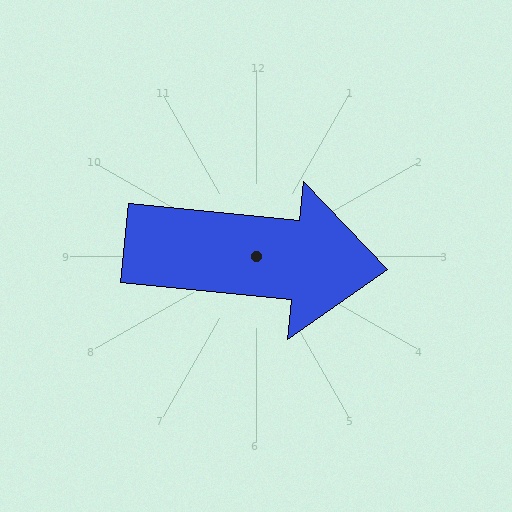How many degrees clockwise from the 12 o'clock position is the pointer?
Approximately 96 degrees.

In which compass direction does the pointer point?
East.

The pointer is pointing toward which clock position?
Roughly 3 o'clock.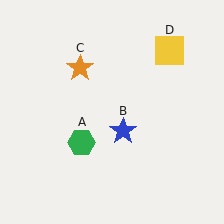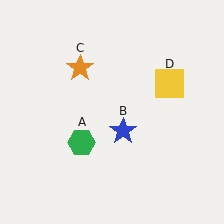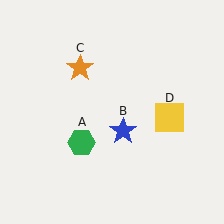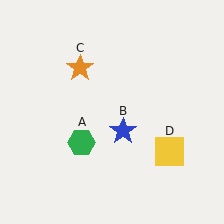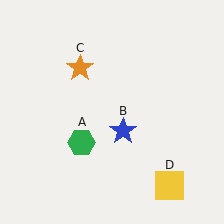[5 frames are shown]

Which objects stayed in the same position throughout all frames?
Green hexagon (object A) and blue star (object B) and orange star (object C) remained stationary.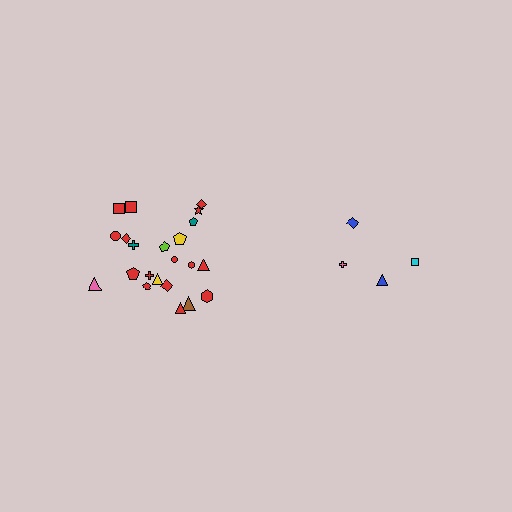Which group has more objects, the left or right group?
The left group.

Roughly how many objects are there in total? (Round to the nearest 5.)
Roughly 25 objects in total.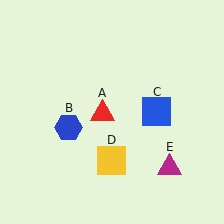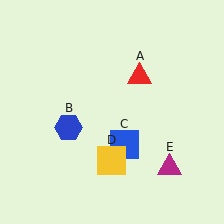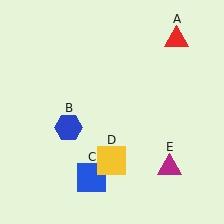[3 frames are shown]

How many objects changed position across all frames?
2 objects changed position: red triangle (object A), blue square (object C).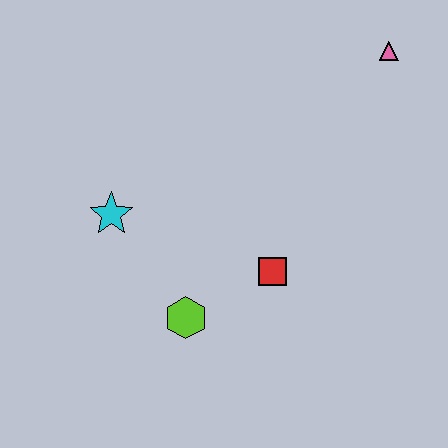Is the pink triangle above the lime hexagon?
Yes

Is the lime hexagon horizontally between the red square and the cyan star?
Yes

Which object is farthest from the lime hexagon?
The pink triangle is farthest from the lime hexagon.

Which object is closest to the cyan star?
The lime hexagon is closest to the cyan star.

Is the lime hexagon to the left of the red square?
Yes